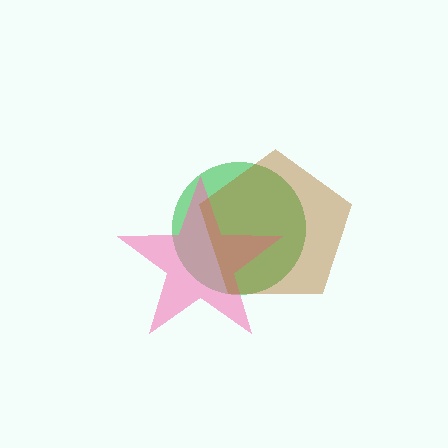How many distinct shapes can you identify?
There are 3 distinct shapes: a green circle, a pink star, a brown pentagon.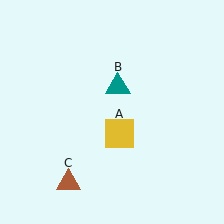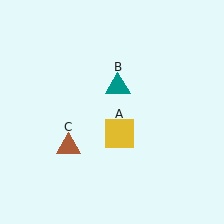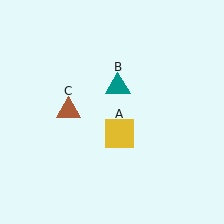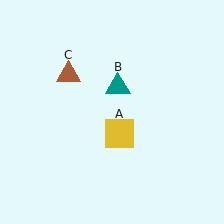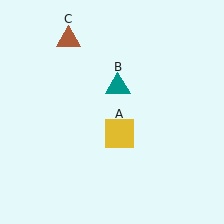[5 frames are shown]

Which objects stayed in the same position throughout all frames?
Yellow square (object A) and teal triangle (object B) remained stationary.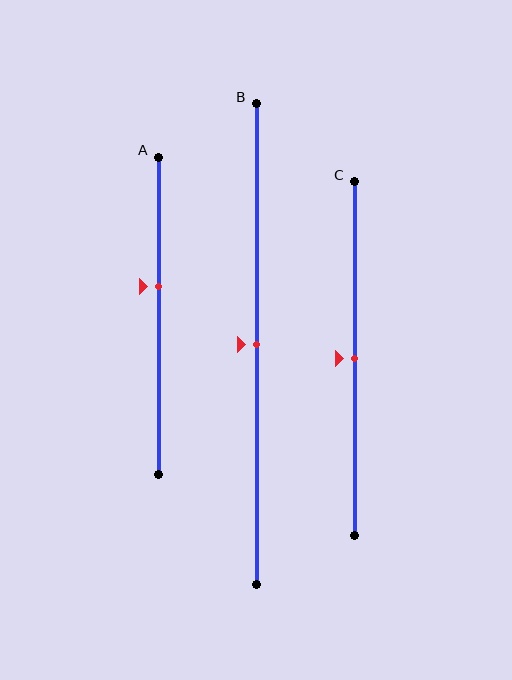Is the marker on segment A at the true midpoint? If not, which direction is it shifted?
No, the marker on segment A is shifted upward by about 9% of the segment length.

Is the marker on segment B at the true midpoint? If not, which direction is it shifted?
Yes, the marker on segment B is at the true midpoint.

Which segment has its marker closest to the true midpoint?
Segment B has its marker closest to the true midpoint.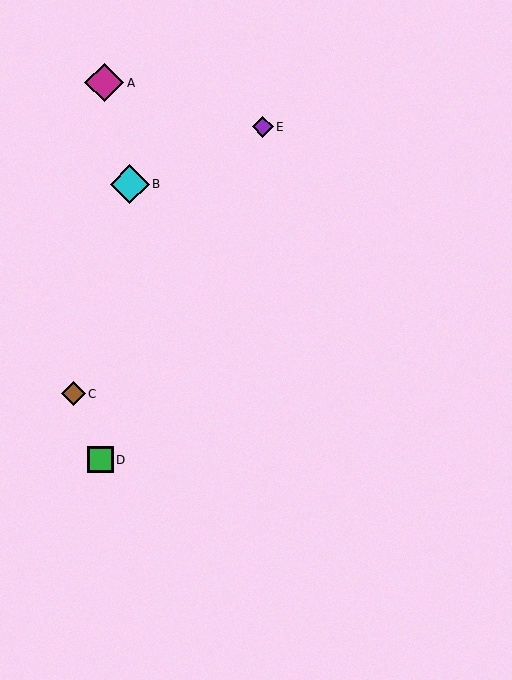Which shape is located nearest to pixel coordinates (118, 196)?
The cyan diamond (labeled B) at (130, 184) is nearest to that location.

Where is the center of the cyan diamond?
The center of the cyan diamond is at (130, 184).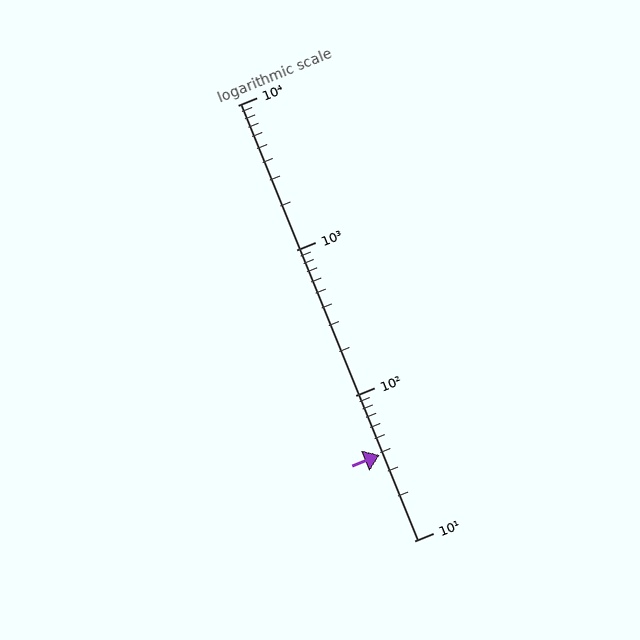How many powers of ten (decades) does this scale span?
The scale spans 3 decades, from 10 to 10000.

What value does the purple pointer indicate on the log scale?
The pointer indicates approximately 39.